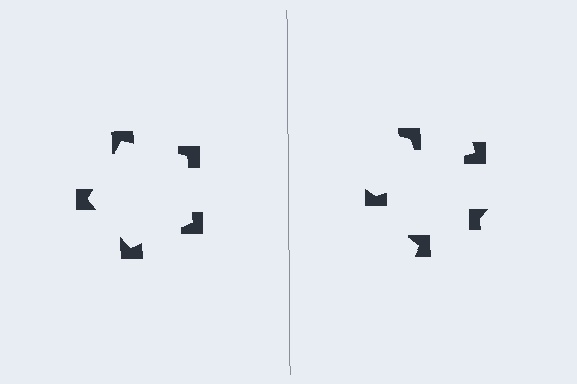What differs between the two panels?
The notched squares are positioned identically on both sides; only the wedge orientations differ. On the left they align to a pentagon; on the right they are misaligned.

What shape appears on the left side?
An illusory pentagon.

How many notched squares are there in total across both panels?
10 — 5 on each side.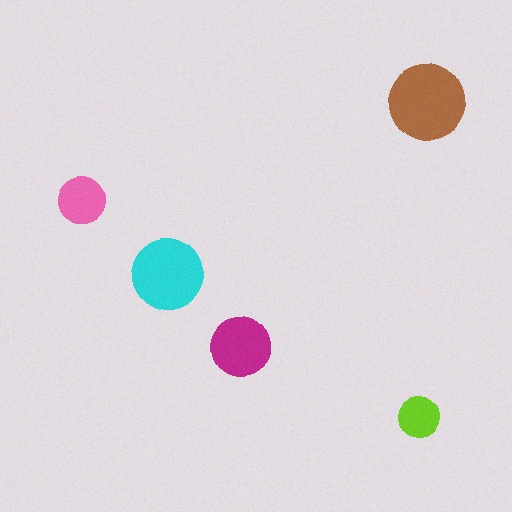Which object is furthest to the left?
The pink circle is leftmost.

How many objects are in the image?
There are 5 objects in the image.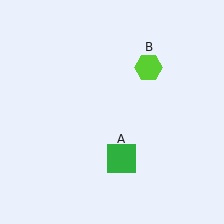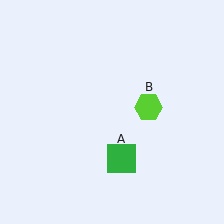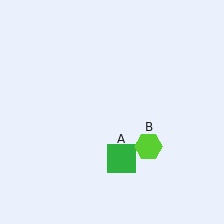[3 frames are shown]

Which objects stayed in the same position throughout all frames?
Green square (object A) remained stationary.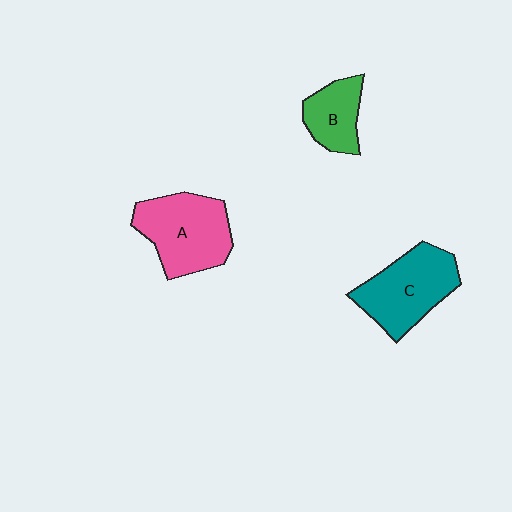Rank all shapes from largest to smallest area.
From largest to smallest: A (pink), C (teal), B (green).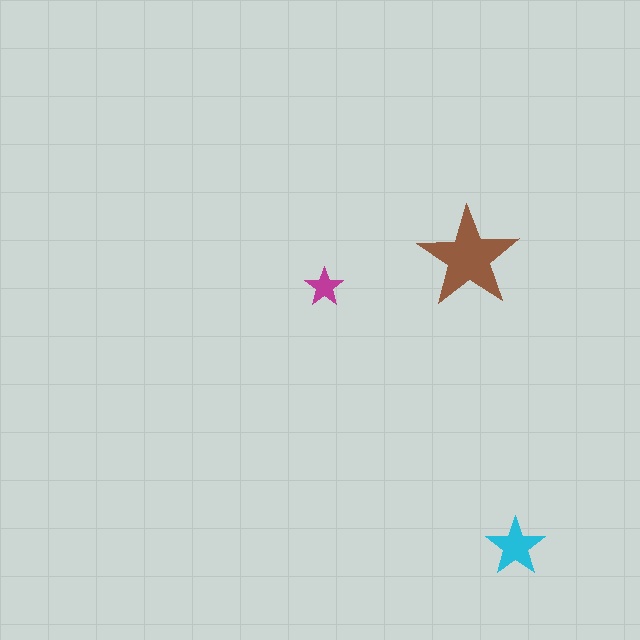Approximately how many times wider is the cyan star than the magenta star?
About 1.5 times wider.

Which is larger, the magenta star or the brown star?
The brown one.